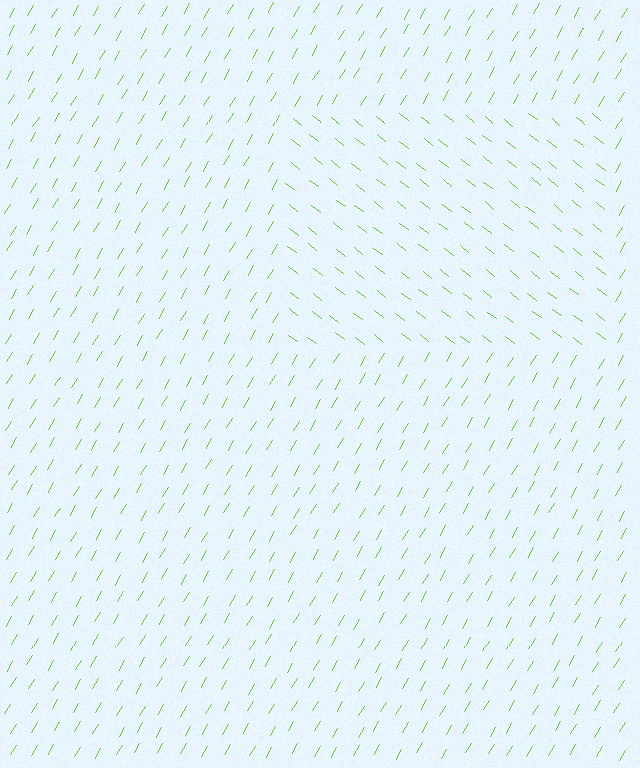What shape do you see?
I see a rectangle.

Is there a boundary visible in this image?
Yes, there is a texture boundary formed by a change in line orientation.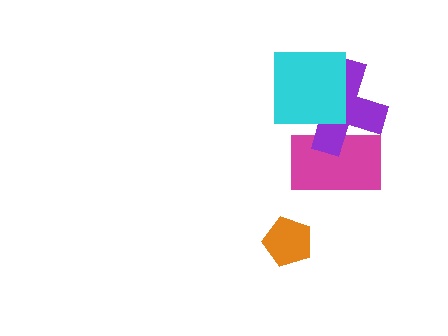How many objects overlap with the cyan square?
1 object overlaps with the cyan square.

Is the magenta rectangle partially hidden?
Yes, it is partially covered by another shape.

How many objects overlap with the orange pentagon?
0 objects overlap with the orange pentagon.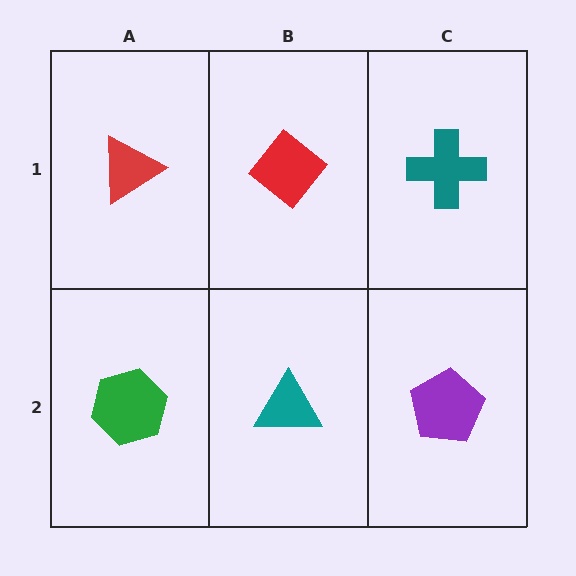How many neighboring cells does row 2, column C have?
2.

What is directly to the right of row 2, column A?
A teal triangle.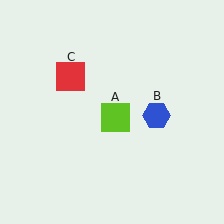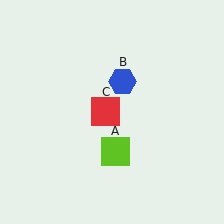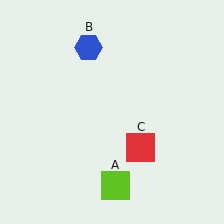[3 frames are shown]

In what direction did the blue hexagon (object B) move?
The blue hexagon (object B) moved up and to the left.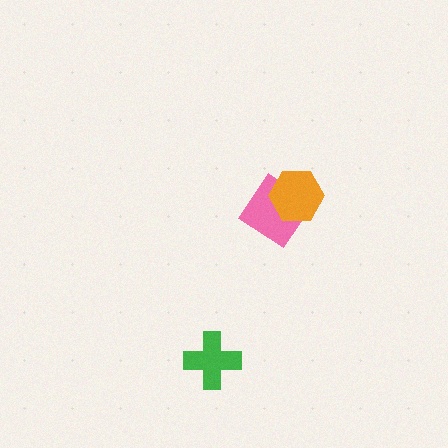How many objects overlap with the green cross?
0 objects overlap with the green cross.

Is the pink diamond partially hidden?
Yes, it is partially covered by another shape.